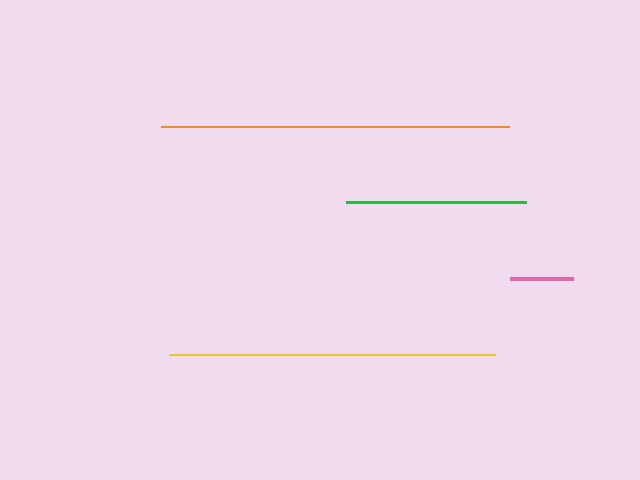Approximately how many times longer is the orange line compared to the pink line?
The orange line is approximately 5.6 times the length of the pink line.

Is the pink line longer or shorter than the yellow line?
The yellow line is longer than the pink line.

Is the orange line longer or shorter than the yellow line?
The orange line is longer than the yellow line.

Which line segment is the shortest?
The pink line is the shortest at approximately 63 pixels.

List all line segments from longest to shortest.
From longest to shortest: orange, yellow, green, pink.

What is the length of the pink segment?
The pink segment is approximately 63 pixels long.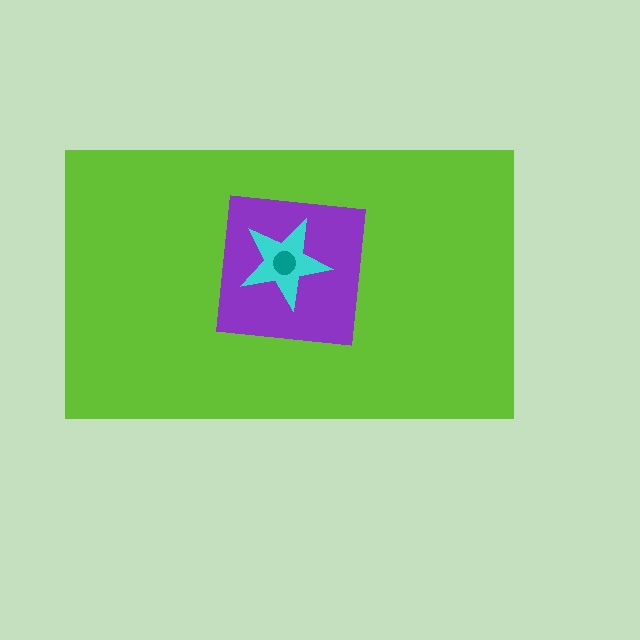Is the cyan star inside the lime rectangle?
Yes.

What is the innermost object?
The teal circle.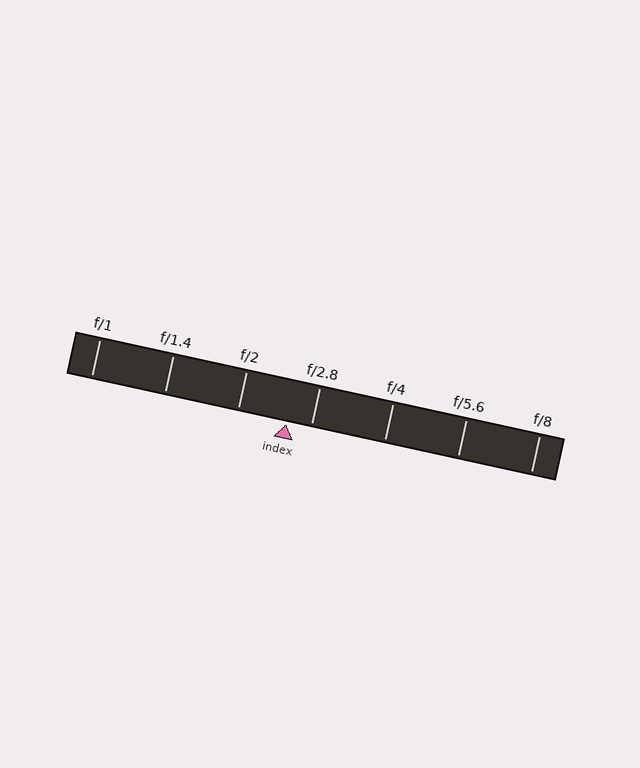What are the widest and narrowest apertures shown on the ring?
The widest aperture shown is f/1 and the narrowest is f/8.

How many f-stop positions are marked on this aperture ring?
There are 7 f-stop positions marked.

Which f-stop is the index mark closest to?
The index mark is closest to f/2.8.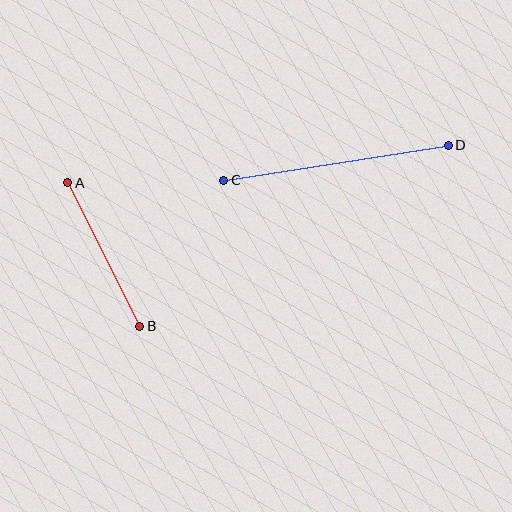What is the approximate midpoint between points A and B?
The midpoint is at approximately (104, 255) pixels.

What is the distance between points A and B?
The distance is approximately 161 pixels.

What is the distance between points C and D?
The distance is approximately 227 pixels.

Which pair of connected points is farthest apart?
Points C and D are farthest apart.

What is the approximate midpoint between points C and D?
The midpoint is at approximately (336, 163) pixels.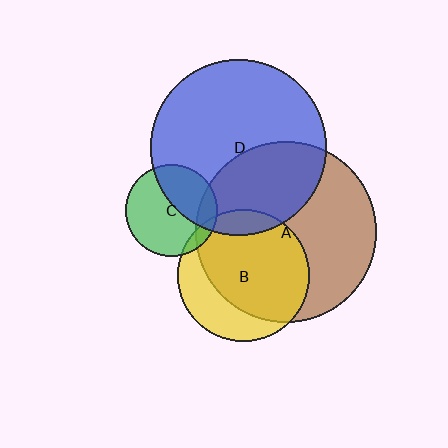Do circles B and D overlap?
Yes.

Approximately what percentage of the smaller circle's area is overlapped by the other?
Approximately 10%.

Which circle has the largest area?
Circle A (brown).